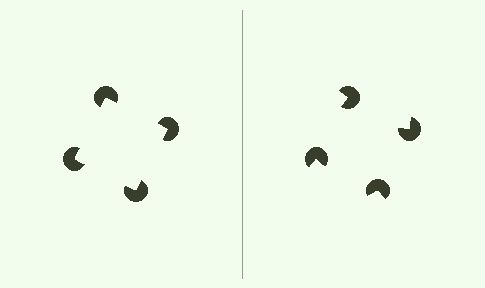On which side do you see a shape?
An illusory square appears on the left side. On the right side the wedge cuts are rotated, so no coherent shape forms.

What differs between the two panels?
The pac-man discs are positioned identically on both sides; only the wedge orientations differ. On the left they align to a square; on the right they are misaligned.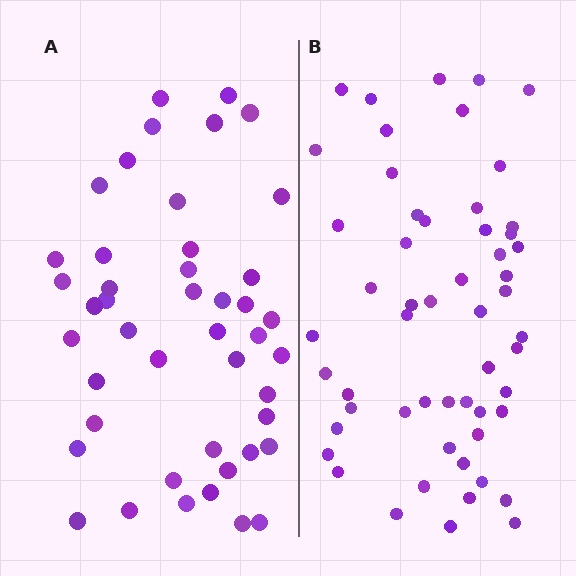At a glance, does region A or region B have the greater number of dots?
Region B (the right region) has more dots.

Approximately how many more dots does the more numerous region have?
Region B has roughly 10 or so more dots than region A.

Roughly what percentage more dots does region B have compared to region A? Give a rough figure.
About 20% more.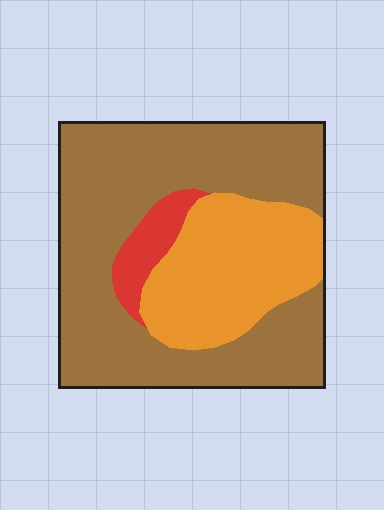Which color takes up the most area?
Brown, at roughly 65%.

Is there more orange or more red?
Orange.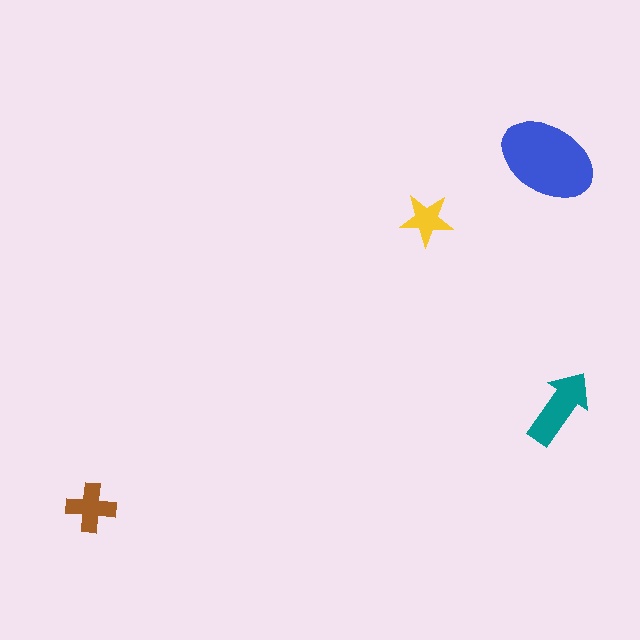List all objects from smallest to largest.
The yellow star, the brown cross, the teal arrow, the blue ellipse.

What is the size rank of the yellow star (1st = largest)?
4th.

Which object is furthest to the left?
The brown cross is leftmost.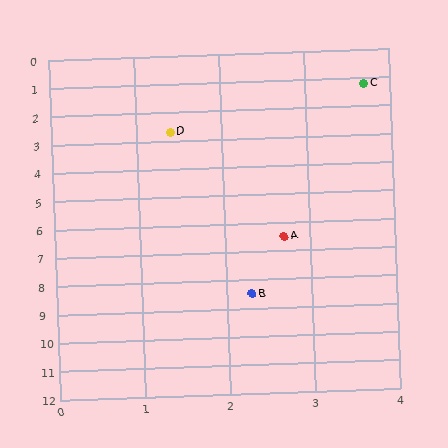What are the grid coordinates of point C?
Point C is at approximately (3.7, 1.2).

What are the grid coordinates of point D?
Point D is at approximately (1.4, 2.7).